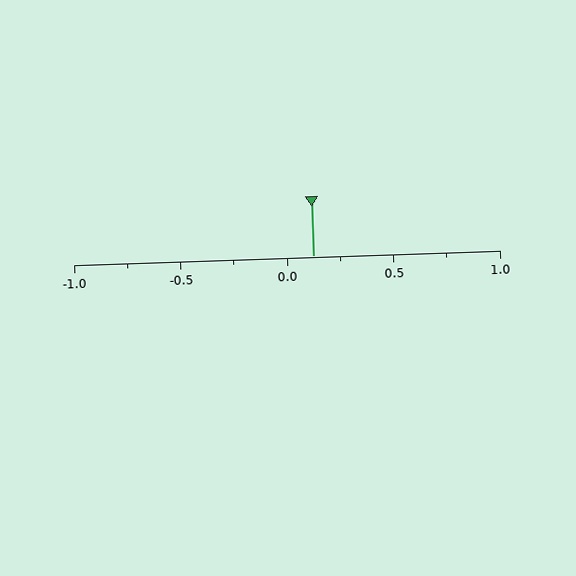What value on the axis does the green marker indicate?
The marker indicates approximately 0.12.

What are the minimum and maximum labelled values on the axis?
The axis runs from -1.0 to 1.0.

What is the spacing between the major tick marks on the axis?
The major ticks are spaced 0.5 apart.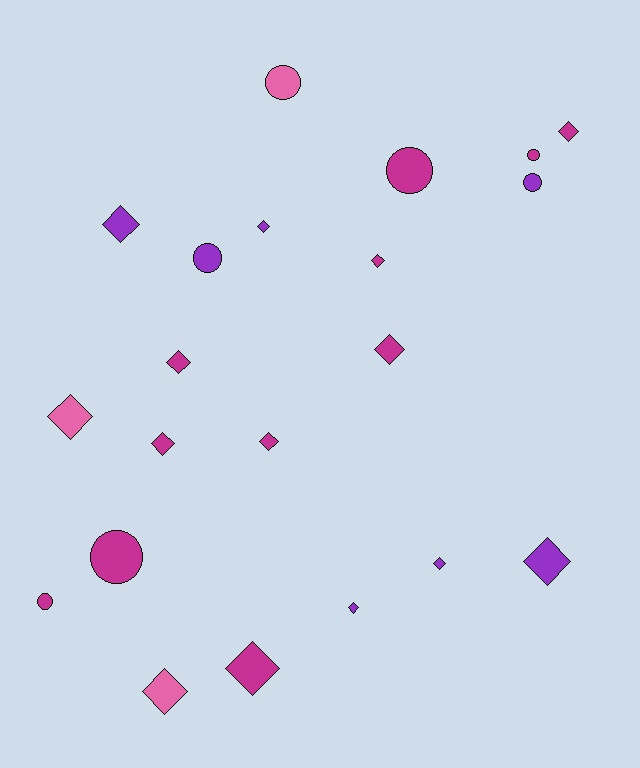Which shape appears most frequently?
Diamond, with 14 objects.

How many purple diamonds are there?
There are 5 purple diamonds.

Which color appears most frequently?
Magenta, with 11 objects.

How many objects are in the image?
There are 21 objects.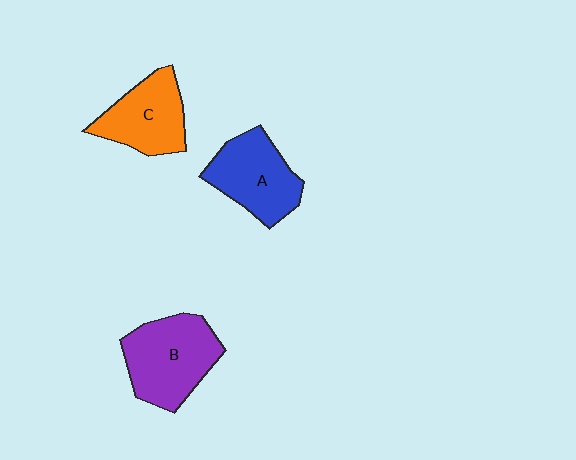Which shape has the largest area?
Shape B (purple).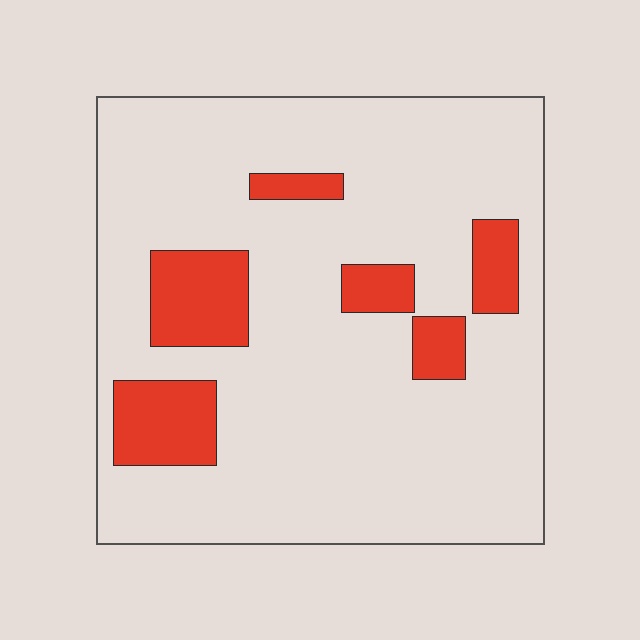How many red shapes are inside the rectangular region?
6.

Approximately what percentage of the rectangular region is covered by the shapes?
Approximately 15%.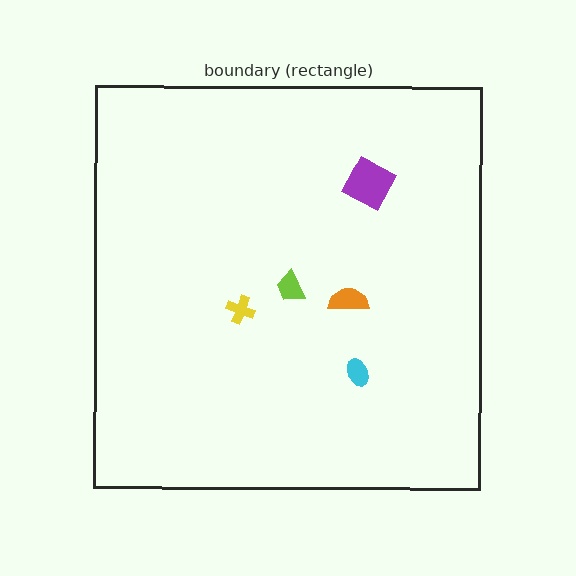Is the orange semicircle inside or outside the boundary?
Inside.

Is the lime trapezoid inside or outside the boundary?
Inside.